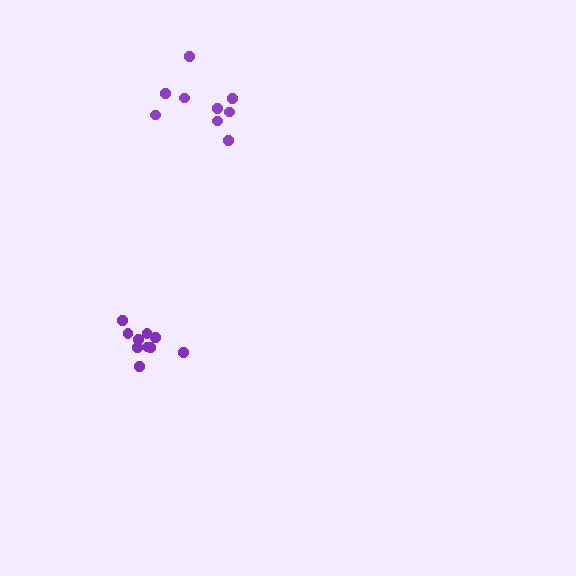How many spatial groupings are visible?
There are 2 spatial groupings.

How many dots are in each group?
Group 1: 9 dots, Group 2: 10 dots (19 total).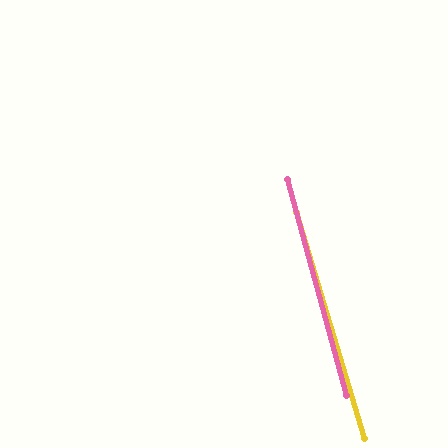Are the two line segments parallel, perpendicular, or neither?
Parallel — their directions differ by only 1.6°.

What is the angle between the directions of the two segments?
Approximately 2 degrees.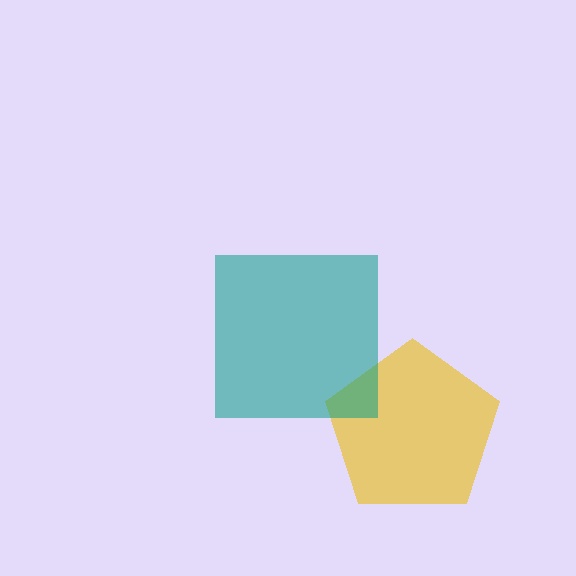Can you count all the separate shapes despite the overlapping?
Yes, there are 2 separate shapes.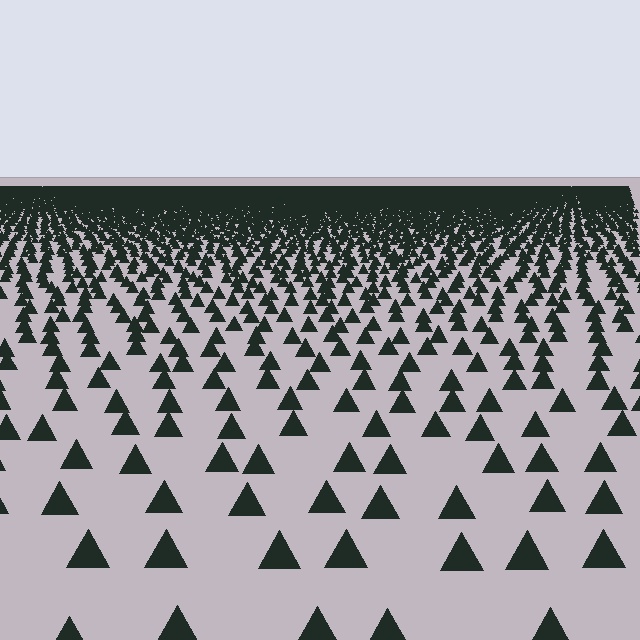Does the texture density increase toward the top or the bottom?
Density increases toward the top.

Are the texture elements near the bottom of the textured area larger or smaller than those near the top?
Larger. Near the bottom, elements are closer to the viewer and appear at a bigger on-screen size.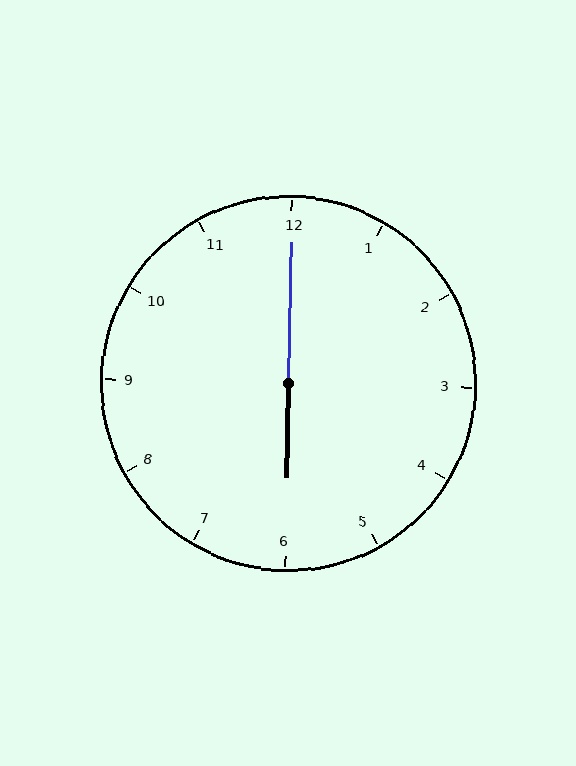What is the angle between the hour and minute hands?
Approximately 180 degrees.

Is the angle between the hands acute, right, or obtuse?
It is obtuse.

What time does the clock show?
6:00.